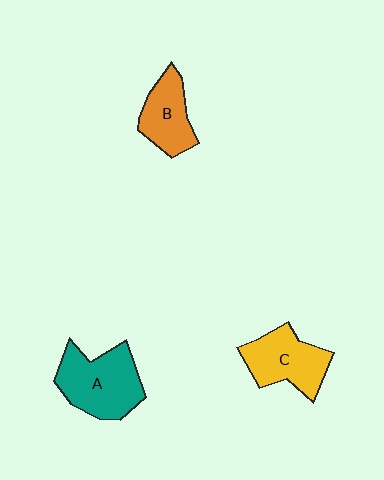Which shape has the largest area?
Shape A (teal).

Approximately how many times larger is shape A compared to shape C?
Approximately 1.2 times.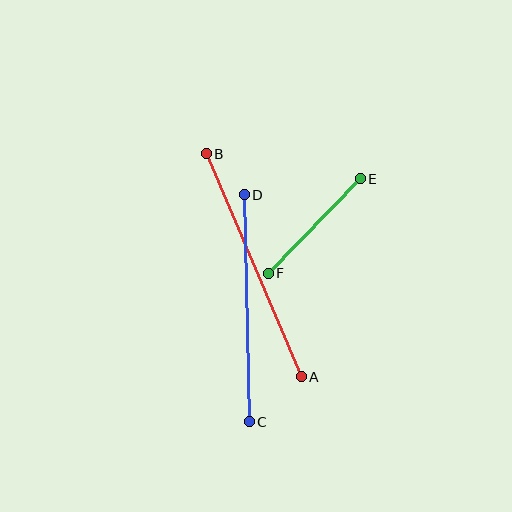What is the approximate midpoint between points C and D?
The midpoint is at approximately (247, 308) pixels.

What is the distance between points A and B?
The distance is approximately 242 pixels.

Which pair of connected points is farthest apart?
Points A and B are farthest apart.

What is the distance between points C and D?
The distance is approximately 227 pixels.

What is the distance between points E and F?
The distance is approximately 132 pixels.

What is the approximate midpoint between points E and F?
The midpoint is at approximately (314, 226) pixels.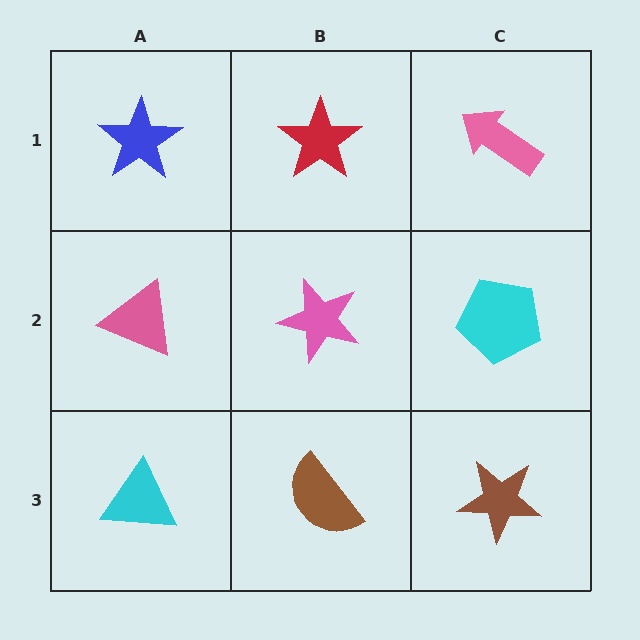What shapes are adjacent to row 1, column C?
A cyan pentagon (row 2, column C), a red star (row 1, column B).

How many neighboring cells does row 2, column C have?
3.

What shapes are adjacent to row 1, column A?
A pink triangle (row 2, column A), a red star (row 1, column B).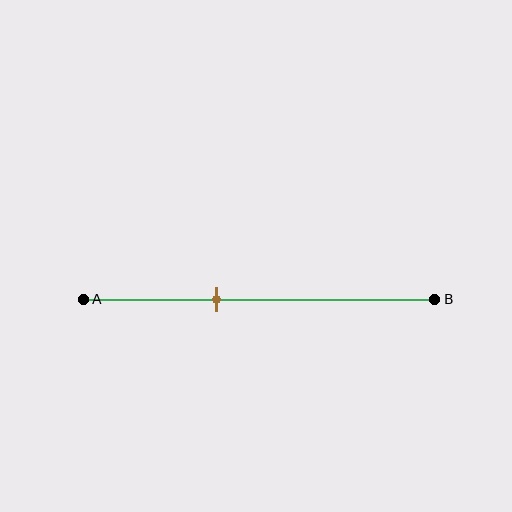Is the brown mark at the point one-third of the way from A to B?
No, the mark is at about 40% from A, not at the 33% one-third point.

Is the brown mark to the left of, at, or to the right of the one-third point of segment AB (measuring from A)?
The brown mark is to the right of the one-third point of segment AB.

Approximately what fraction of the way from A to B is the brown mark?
The brown mark is approximately 40% of the way from A to B.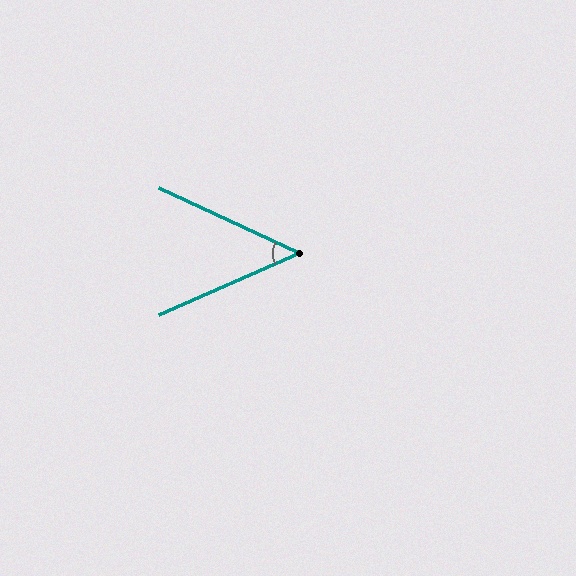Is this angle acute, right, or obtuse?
It is acute.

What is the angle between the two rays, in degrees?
Approximately 49 degrees.